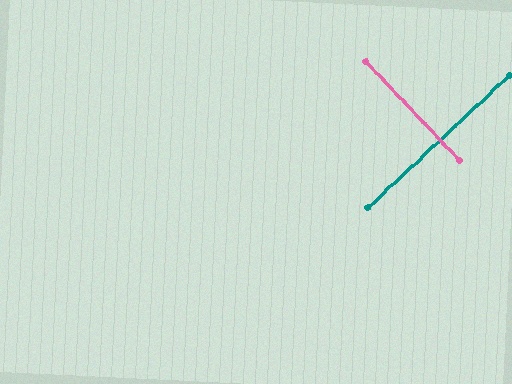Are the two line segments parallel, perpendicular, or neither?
Perpendicular — they meet at approximately 90°.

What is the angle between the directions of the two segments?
Approximately 90 degrees.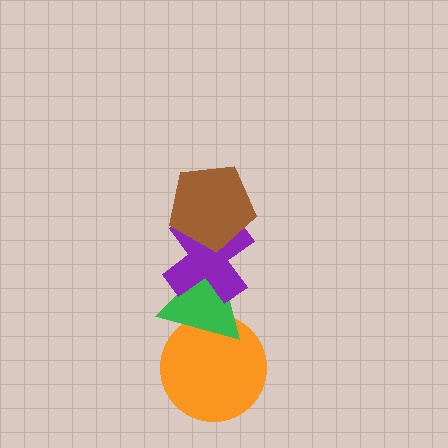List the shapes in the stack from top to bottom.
From top to bottom: the brown pentagon, the purple cross, the green triangle, the orange circle.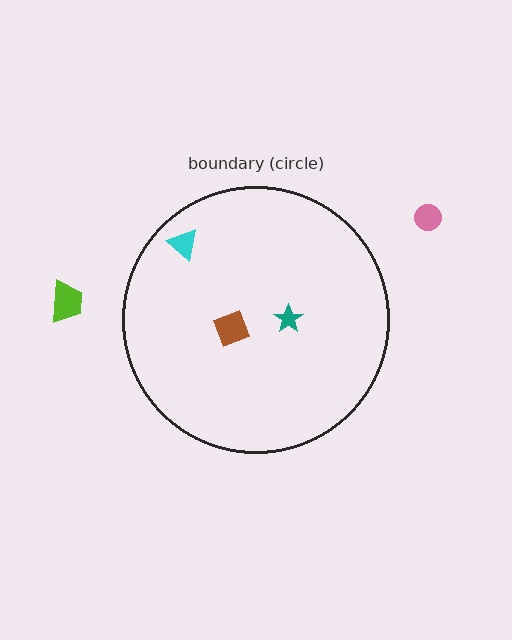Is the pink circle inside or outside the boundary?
Outside.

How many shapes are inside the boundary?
3 inside, 2 outside.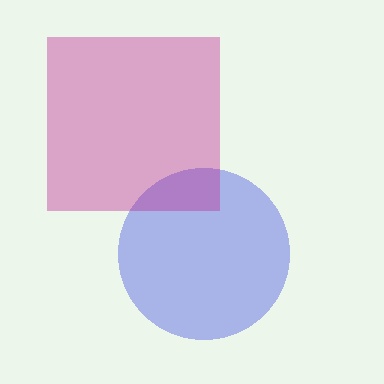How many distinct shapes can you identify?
There are 2 distinct shapes: a blue circle, a magenta square.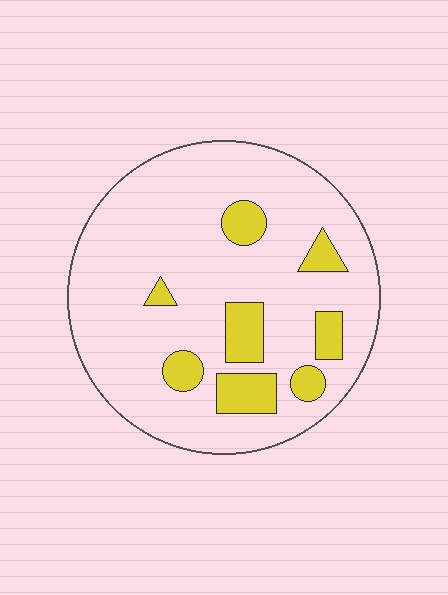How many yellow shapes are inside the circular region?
8.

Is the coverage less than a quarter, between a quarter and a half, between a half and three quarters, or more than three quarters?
Less than a quarter.